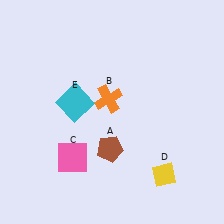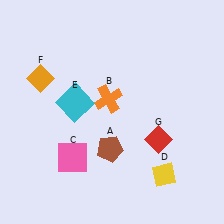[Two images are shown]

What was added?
An orange diamond (F), a red diamond (G) were added in Image 2.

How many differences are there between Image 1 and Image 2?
There are 2 differences between the two images.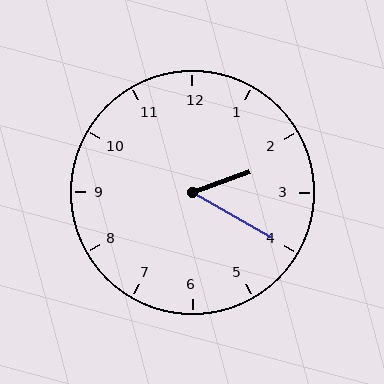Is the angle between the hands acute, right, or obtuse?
It is acute.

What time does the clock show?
2:20.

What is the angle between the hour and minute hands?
Approximately 50 degrees.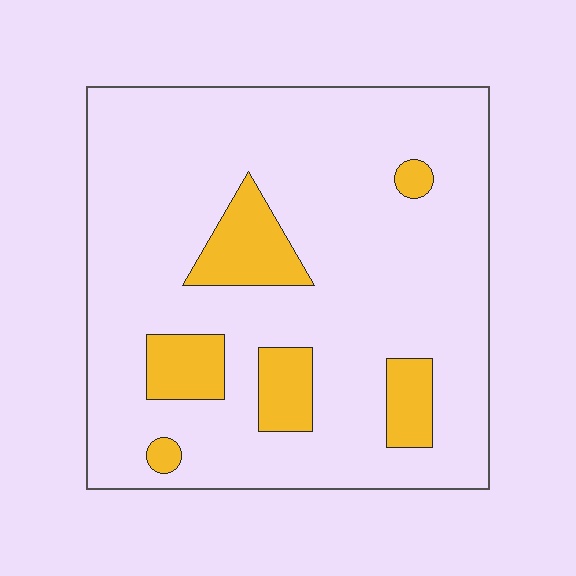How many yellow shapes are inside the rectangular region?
6.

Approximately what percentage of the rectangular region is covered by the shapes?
Approximately 15%.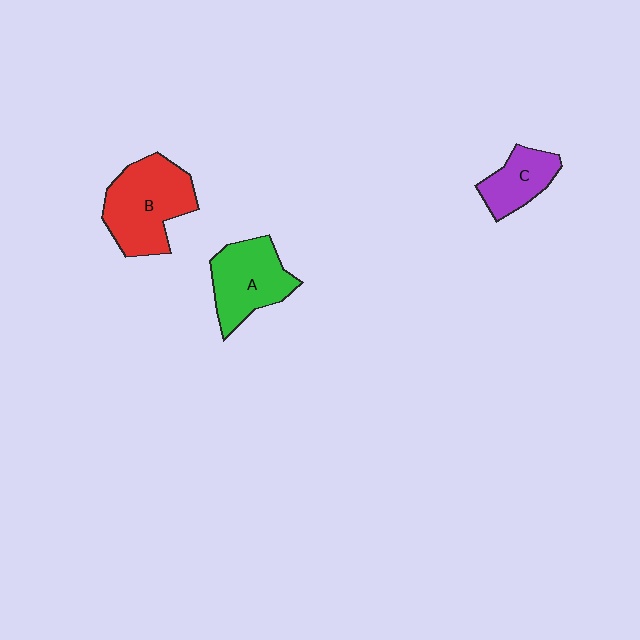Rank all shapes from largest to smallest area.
From largest to smallest: B (red), A (green), C (purple).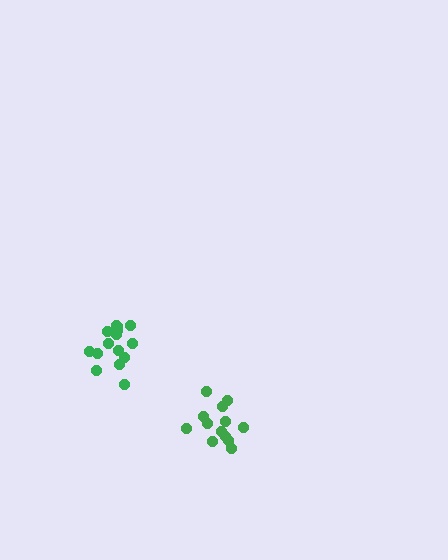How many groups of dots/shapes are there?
There are 2 groups.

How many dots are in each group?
Group 1: 13 dots, Group 2: 15 dots (28 total).